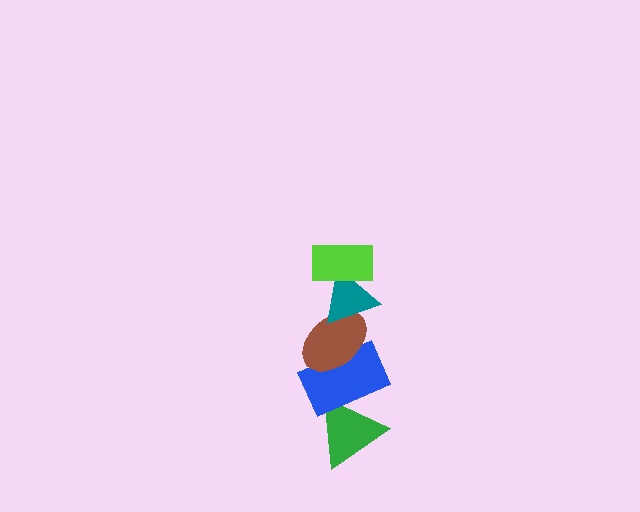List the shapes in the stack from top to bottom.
From top to bottom: the lime rectangle, the teal triangle, the brown ellipse, the blue rectangle, the green triangle.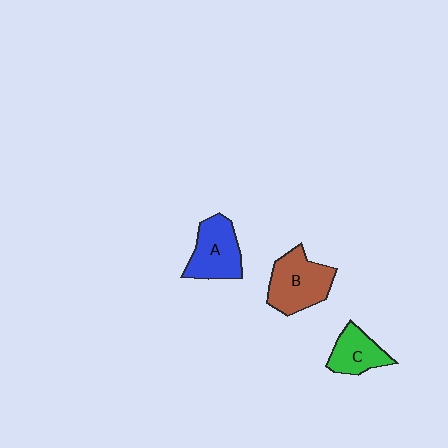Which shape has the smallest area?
Shape C (green).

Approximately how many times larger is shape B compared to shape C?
Approximately 1.5 times.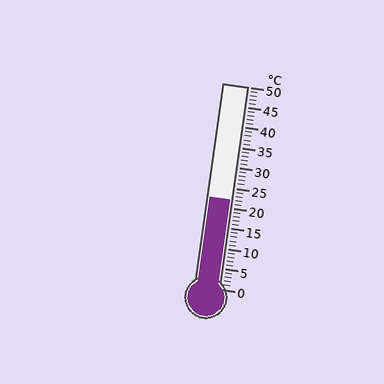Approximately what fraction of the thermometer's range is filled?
The thermometer is filled to approximately 45% of its range.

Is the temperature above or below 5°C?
The temperature is above 5°C.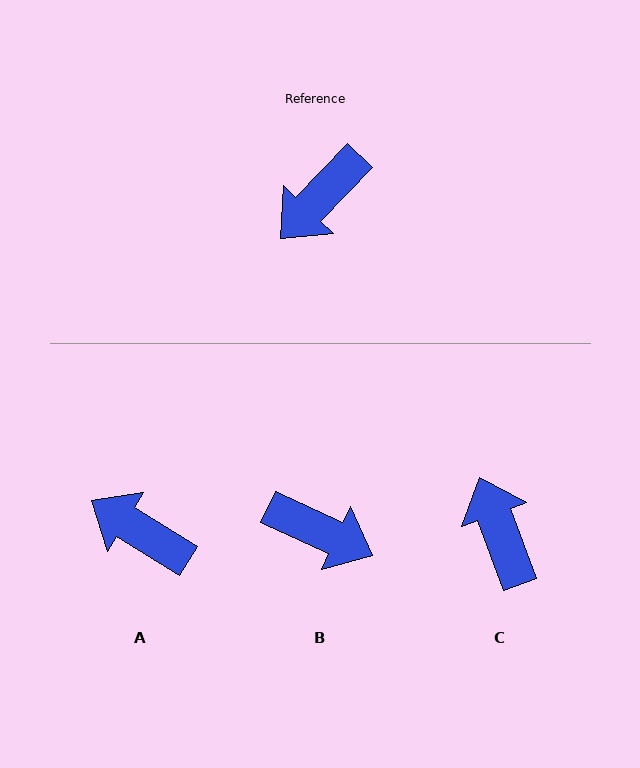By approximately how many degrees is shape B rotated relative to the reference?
Approximately 109 degrees counter-clockwise.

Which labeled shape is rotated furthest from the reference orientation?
C, about 116 degrees away.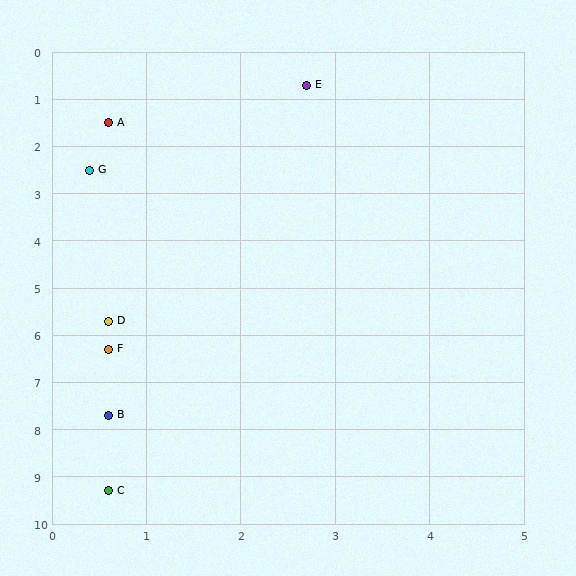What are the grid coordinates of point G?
Point G is at approximately (0.4, 2.5).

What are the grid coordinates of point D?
Point D is at approximately (0.6, 5.7).